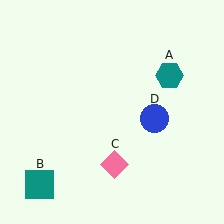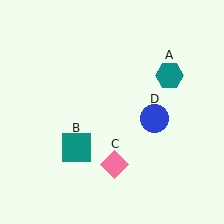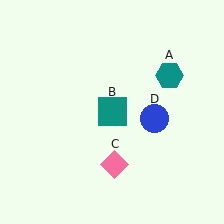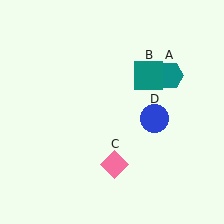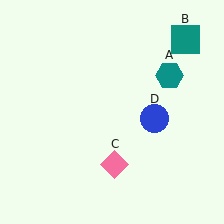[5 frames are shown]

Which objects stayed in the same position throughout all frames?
Teal hexagon (object A) and pink diamond (object C) and blue circle (object D) remained stationary.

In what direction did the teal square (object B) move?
The teal square (object B) moved up and to the right.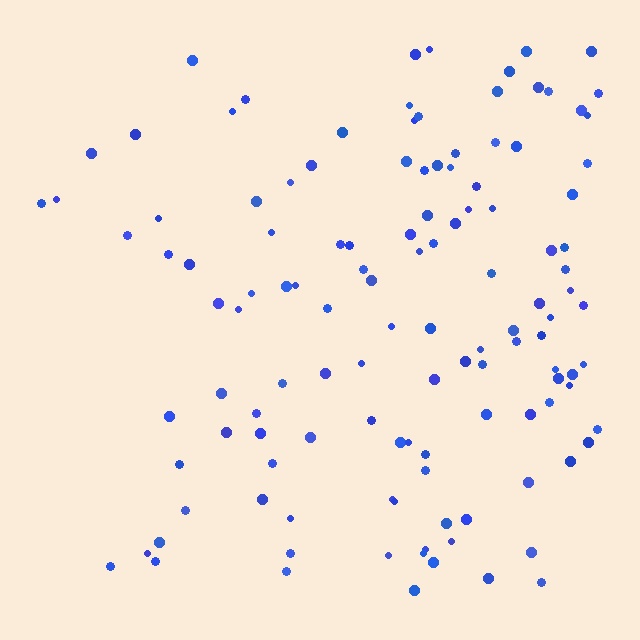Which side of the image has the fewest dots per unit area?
The left.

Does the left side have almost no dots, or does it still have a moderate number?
Still a moderate number, just noticeably fewer than the right.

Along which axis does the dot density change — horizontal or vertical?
Horizontal.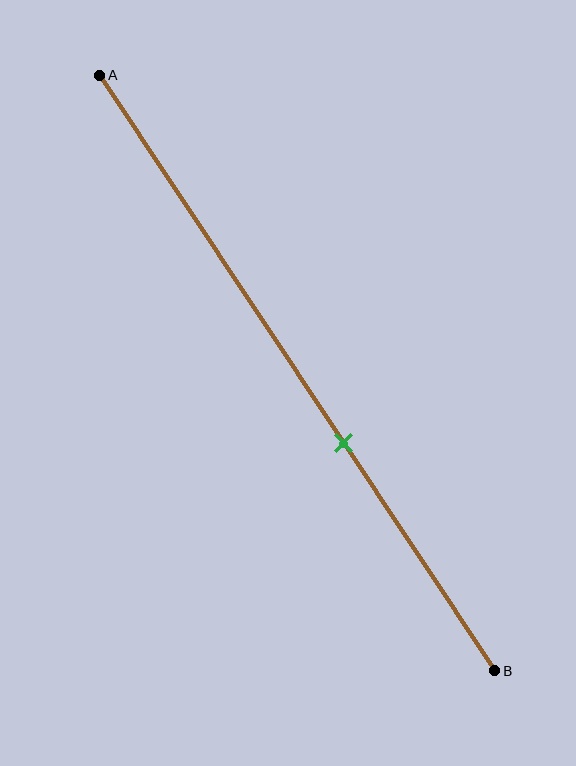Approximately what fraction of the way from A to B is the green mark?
The green mark is approximately 60% of the way from A to B.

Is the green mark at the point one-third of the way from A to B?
No, the mark is at about 60% from A, not at the 33% one-third point.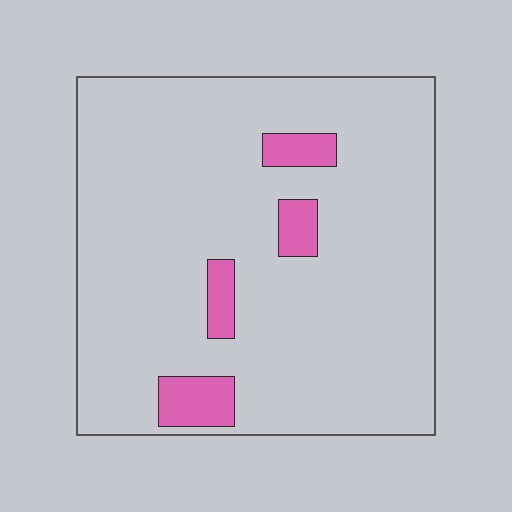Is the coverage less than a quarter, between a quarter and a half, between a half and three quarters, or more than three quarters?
Less than a quarter.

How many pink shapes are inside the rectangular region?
4.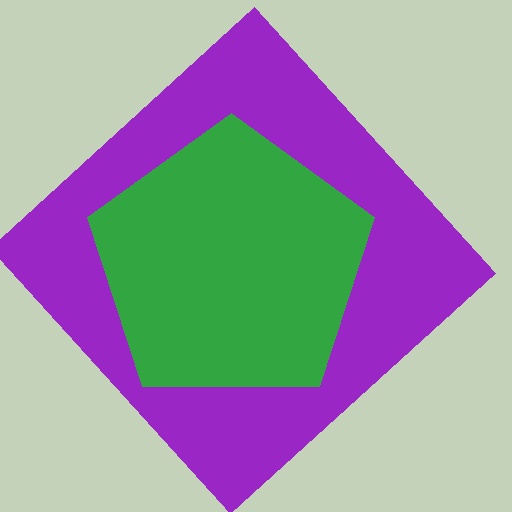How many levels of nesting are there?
2.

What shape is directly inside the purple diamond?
The green pentagon.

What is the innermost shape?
The green pentagon.